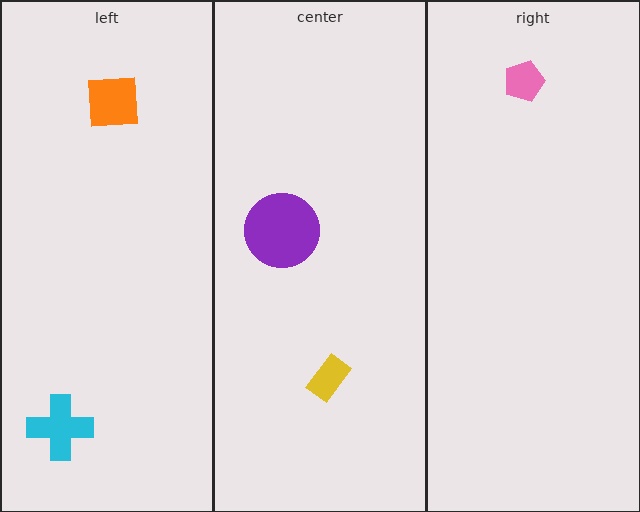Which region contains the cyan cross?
The left region.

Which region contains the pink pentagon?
The right region.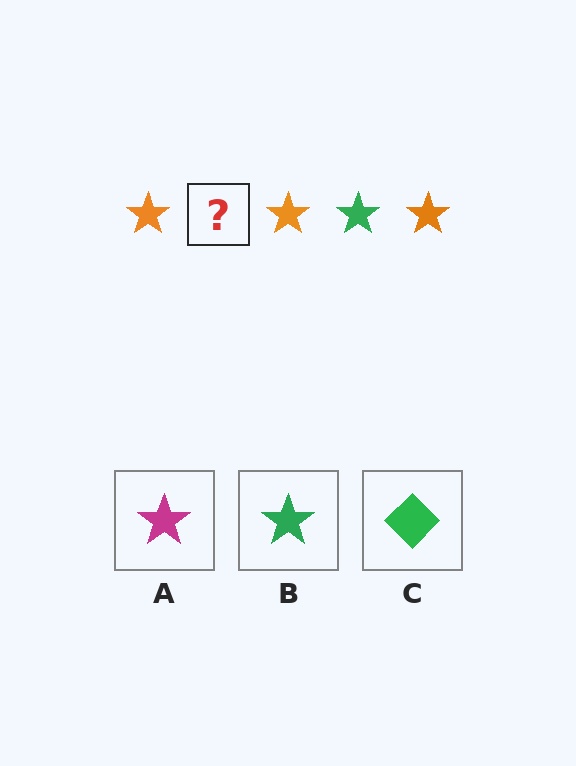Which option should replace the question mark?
Option B.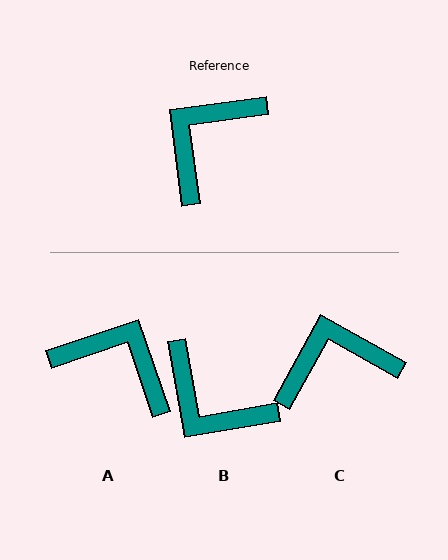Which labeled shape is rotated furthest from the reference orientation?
B, about 92 degrees away.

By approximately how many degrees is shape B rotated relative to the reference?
Approximately 92 degrees counter-clockwise.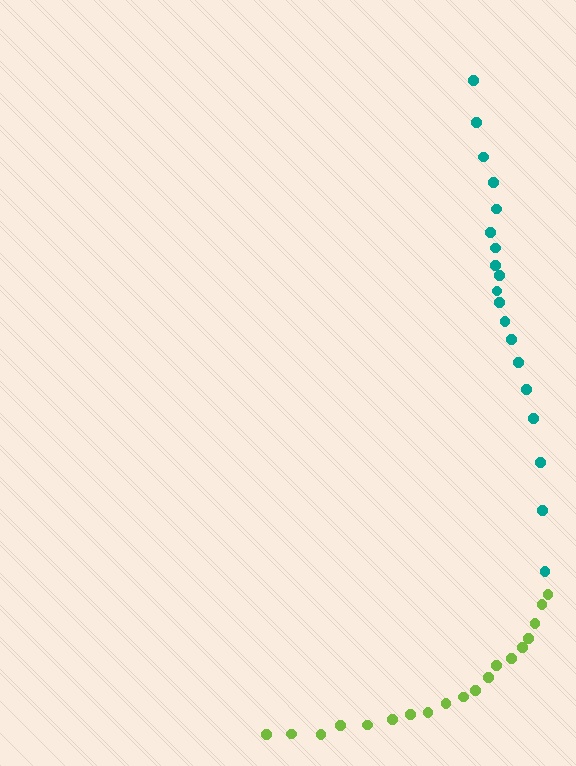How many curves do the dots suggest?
There are 2 distinct paths.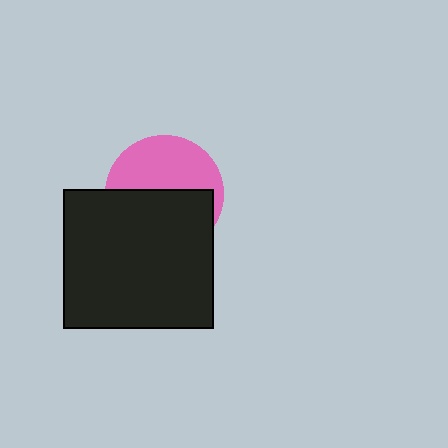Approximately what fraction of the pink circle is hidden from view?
Roughly 52% of the pink circle is hidden behind the black rectangle.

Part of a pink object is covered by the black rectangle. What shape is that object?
It is a circle.